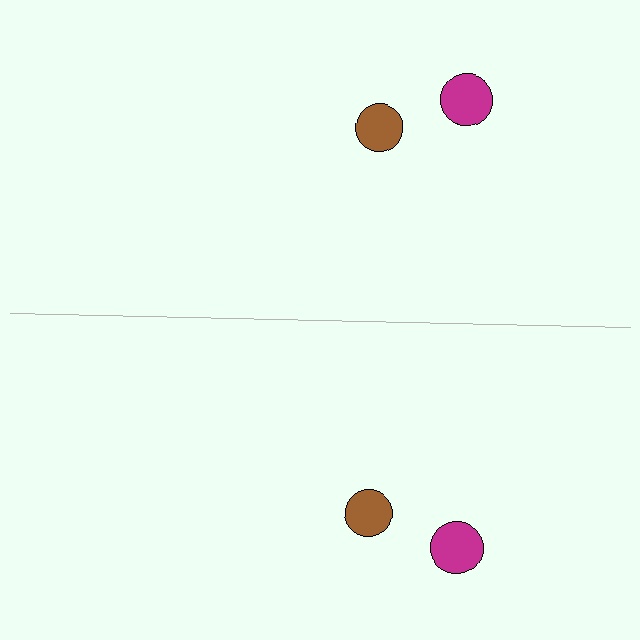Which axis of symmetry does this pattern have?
The pattern has a horizontal axis of symmetry running through the center of the image.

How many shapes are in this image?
There are 4 shapes in this image.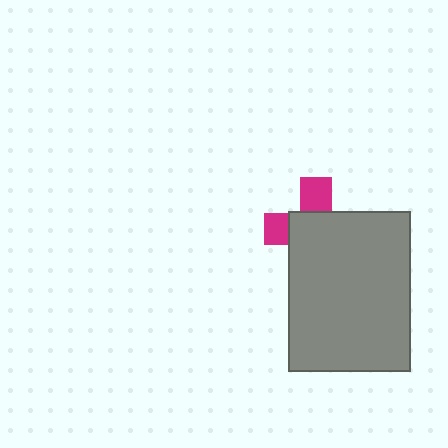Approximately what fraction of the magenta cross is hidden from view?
Roughly 67% of the magenta cross is hidden behind the gray rectangle.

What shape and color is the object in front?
The object in front is a gray rectangle.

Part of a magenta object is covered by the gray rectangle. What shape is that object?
It is a cross.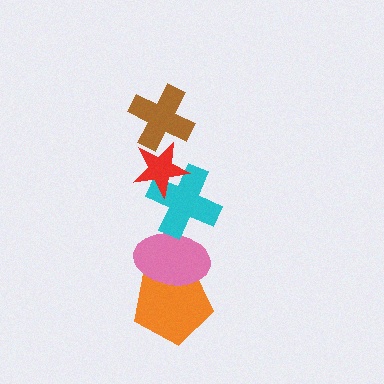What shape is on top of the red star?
The brown cross is on top of the red star.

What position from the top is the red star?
The red star is 2nd from the top.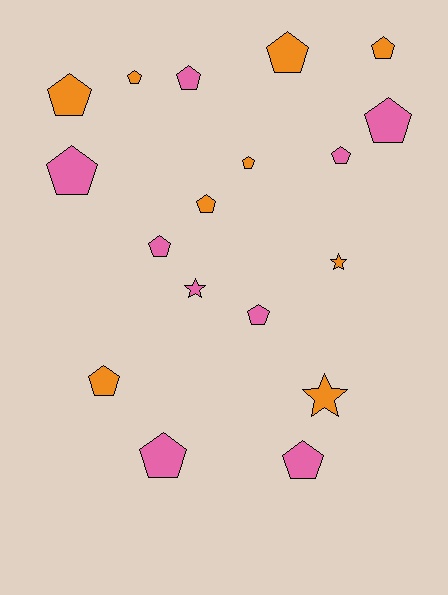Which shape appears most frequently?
Pentagon, with 15 objects.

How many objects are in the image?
There are 18 objects.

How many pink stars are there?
There is 1 pink star.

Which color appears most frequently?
Pink, with 9 objects.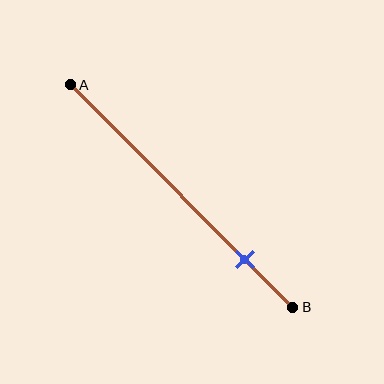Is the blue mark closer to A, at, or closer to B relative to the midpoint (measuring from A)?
The blue mark is closer to point B than the midpoint of segment AB.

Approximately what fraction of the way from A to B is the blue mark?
The blue mark is approximately 80% of the way from A to B.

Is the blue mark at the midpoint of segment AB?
No, the mark is at about 80% from A, not at the 50% midpoint.